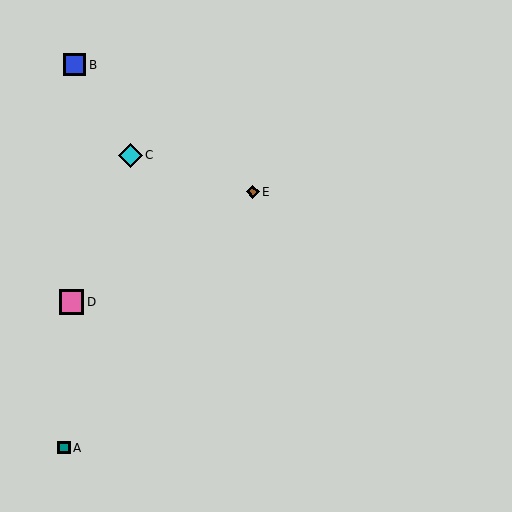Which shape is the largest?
The pink square (labeled D) is the largest.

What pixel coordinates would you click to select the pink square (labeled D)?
Click at (72, 302) to select the pink square D.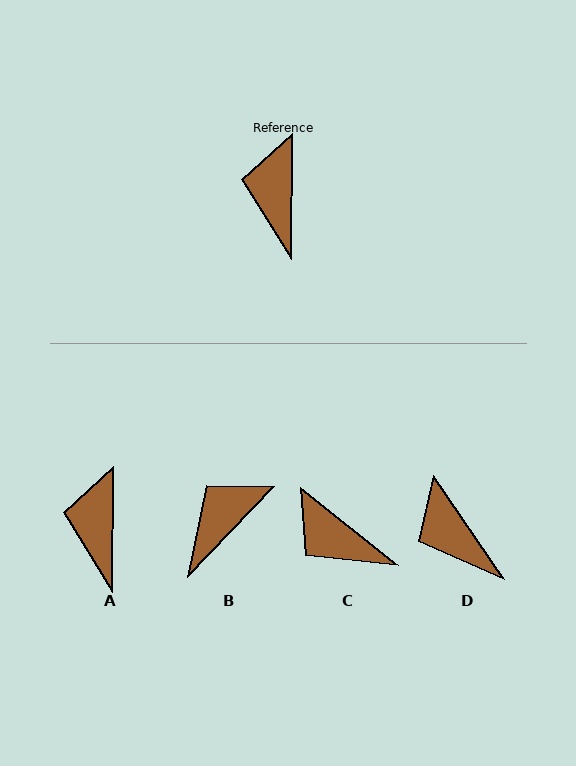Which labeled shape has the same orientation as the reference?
A.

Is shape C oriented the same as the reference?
No, it is off by about 52 degrees.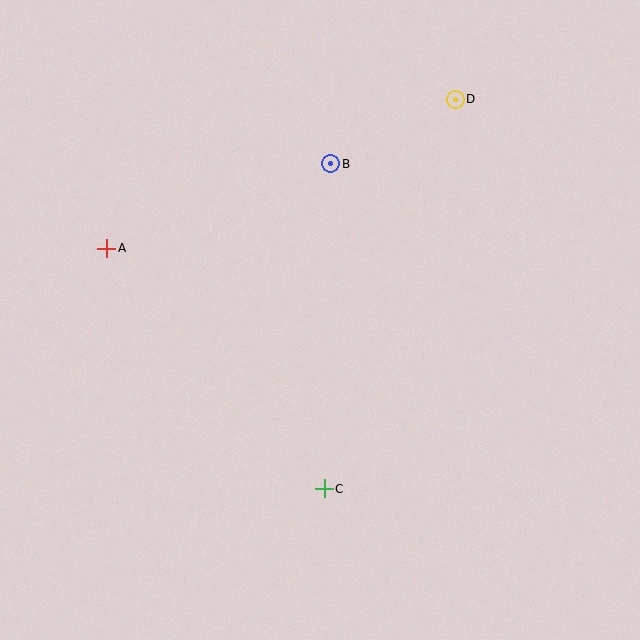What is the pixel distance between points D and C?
The distance between D and C is 411 pixels.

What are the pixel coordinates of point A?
Point A is at (107, 248).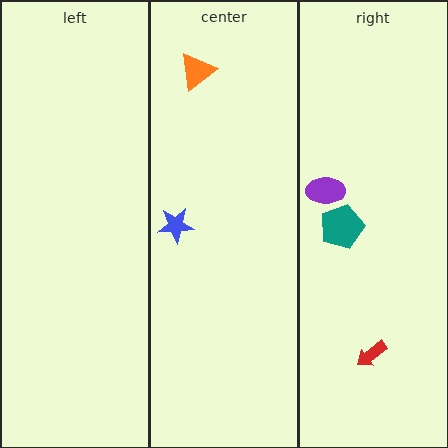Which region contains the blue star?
The center region.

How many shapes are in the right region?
3.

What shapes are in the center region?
The orange triangle, the blue star.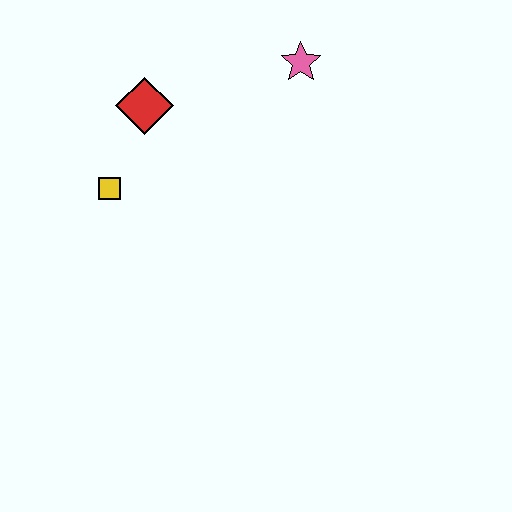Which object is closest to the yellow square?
The red diamond is closest to the yellow square.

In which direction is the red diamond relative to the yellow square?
The red diamond is above the yellow square.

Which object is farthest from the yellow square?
The pink star is farthest from the yellow square.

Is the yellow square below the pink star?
Yes